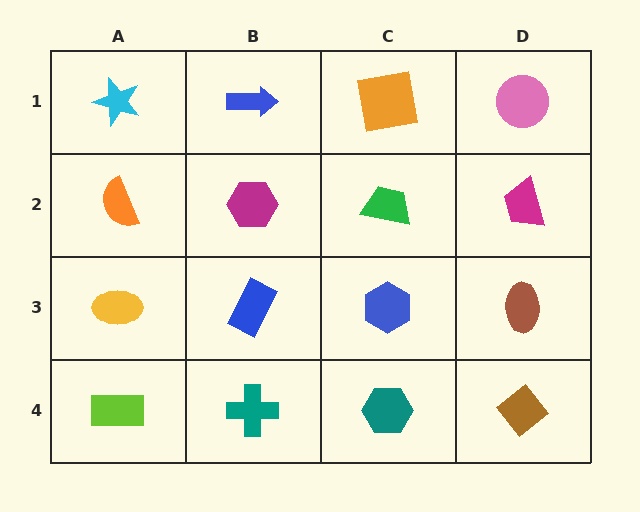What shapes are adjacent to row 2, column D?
A pink circle (row 1, column D), a brown ellipse (row 3, column D), a green trapezoid (row 2, column C).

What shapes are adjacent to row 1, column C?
A green trapezoid (row 2, column C), a blue arrow (row 1, column B), a pink circle (row 1, column D).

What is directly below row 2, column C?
A blue hexagon.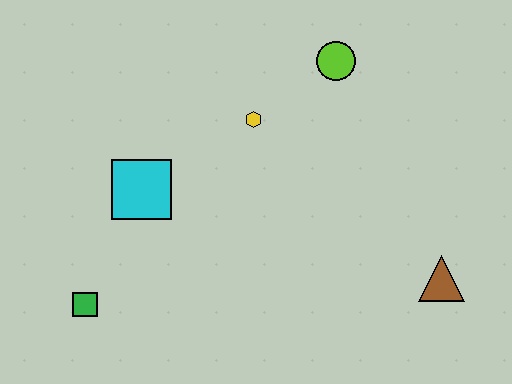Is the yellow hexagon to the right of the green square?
Yes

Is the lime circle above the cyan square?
Yes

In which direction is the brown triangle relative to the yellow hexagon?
The brown triangle is to the right of the yellow hexagon.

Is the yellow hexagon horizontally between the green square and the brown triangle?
Yes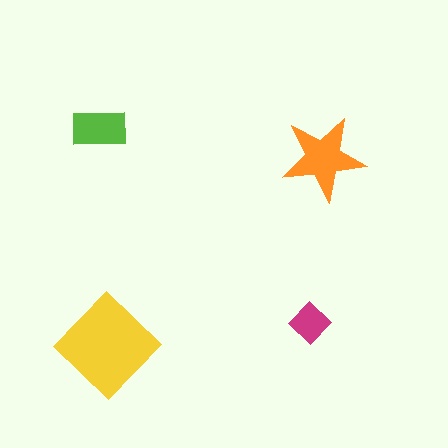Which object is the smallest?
The magenta diamond.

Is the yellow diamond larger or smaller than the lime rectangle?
Larger.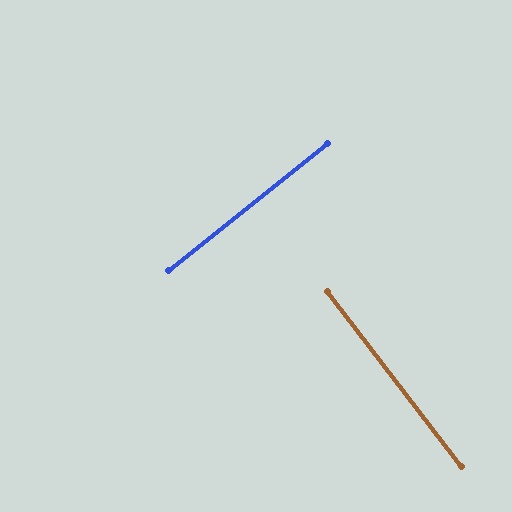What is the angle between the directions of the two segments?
Approximately 89 degrees.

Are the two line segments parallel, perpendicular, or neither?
Perpendicular — they meet at approximately 89°.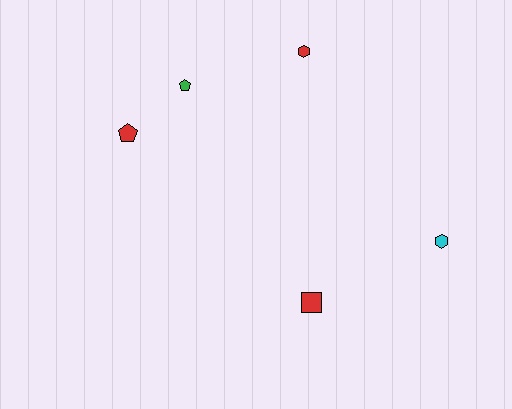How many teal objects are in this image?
There are no teal objects.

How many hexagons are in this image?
There are 2 hexagons.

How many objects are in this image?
There are 5 objects.